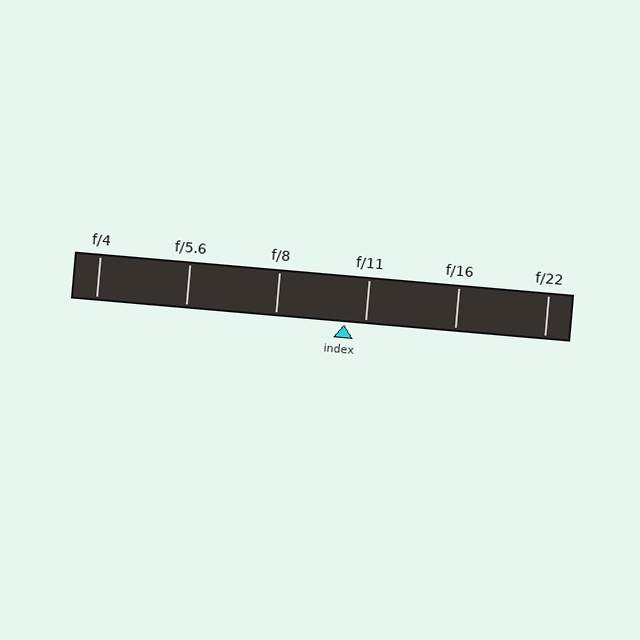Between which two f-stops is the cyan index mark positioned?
The index mark is between f/8 and f/11.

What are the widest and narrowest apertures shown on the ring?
The widest aperture shown is f/4 and the narrowest is f/22.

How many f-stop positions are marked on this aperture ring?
There are 6 f-stop positions marked.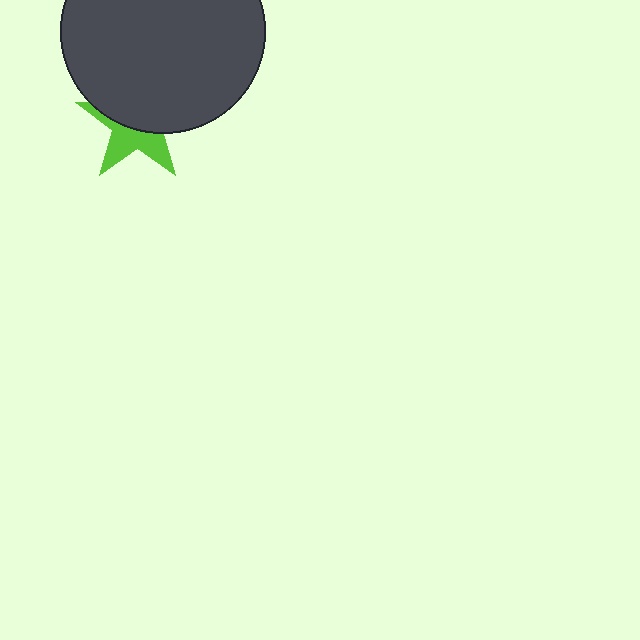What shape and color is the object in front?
The object in front is a dark gray circle.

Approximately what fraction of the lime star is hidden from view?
Roughly 57% of the lime star is hidden behind the dark gray circle.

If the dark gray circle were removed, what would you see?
You would see the complete lime star.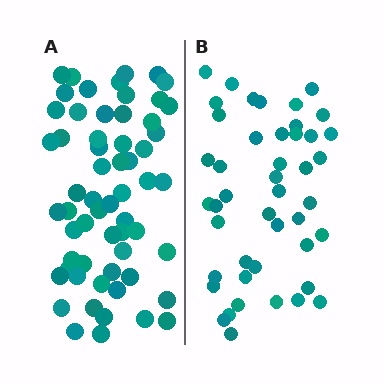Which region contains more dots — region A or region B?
Region A (the left region) has more dots.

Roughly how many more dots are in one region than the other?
Region A has approximately 15 more dots than region B.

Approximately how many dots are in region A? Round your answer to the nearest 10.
About 60 dots.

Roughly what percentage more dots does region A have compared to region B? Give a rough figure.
About 35% more.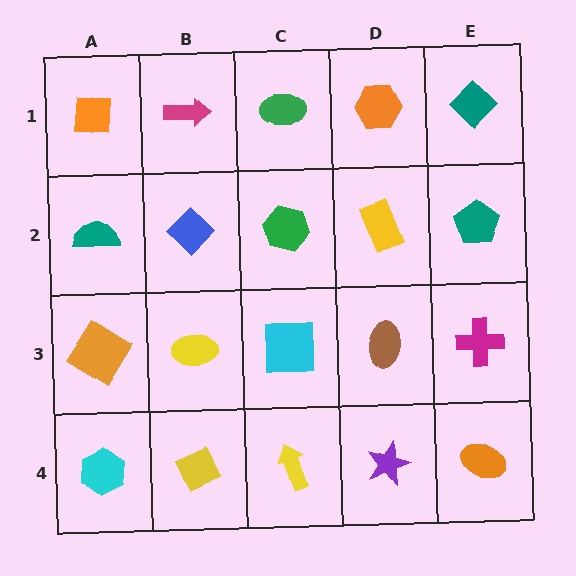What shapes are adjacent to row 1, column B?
A blue diamond (row 2, column B), an orange square (row 1, column A), a green ellipse (row 1, column C).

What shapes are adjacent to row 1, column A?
A teal semicircle (row 2, column A), a magenta arrow (row 1, column B).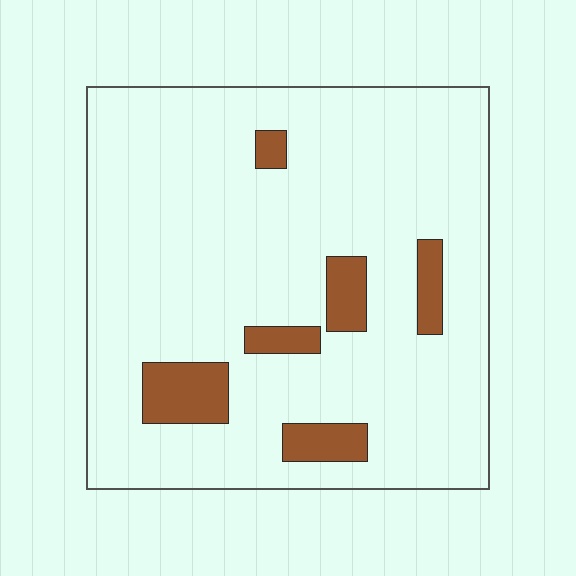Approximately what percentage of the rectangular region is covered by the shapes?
Approximately 10%.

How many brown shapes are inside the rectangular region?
6.